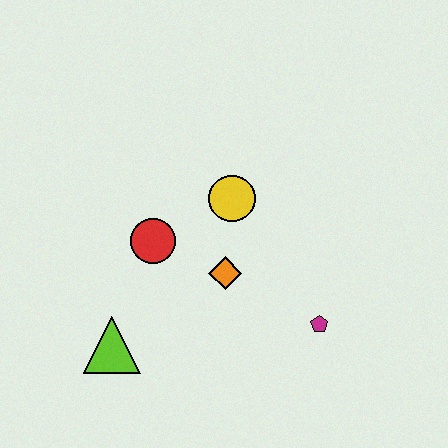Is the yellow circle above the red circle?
Yes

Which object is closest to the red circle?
The orange diamond is closest to the red circle.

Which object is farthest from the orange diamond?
The lime triangle is farthest from the orange diamond.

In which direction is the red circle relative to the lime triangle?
The red circle is above the lime triangle.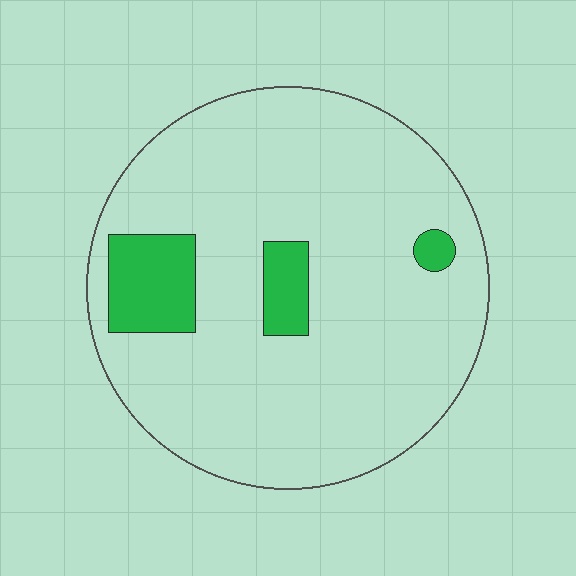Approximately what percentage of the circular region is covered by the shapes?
Approximately 10%.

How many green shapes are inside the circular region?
3.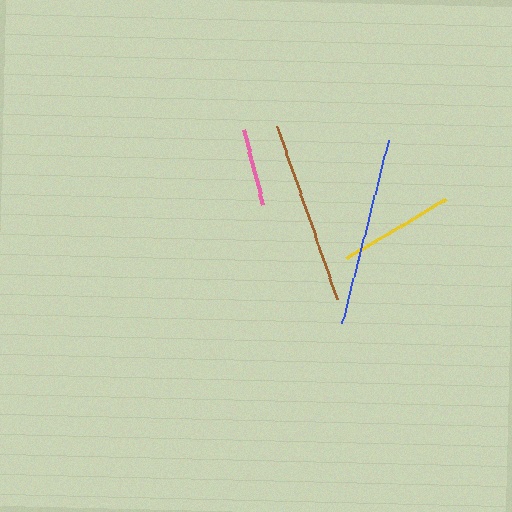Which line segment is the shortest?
The pink line is the shortest at approximately 78 pixels.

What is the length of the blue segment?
The blue segment is approximately 189 pixels long.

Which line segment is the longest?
The blue line is the longest at approximately 189 pixels.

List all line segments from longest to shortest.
From longest to shortest: blue, brown, yellow, pink.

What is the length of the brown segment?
The brown segment is approximately 182 pixels long.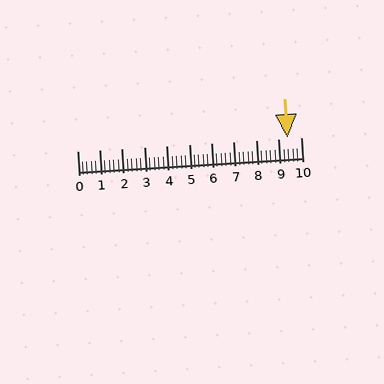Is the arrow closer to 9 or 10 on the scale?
The arrow is closer to 9.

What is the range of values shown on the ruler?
The ruler shows values from 0 to 10.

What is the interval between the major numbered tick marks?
The major tick marks are spaced 1 units apart.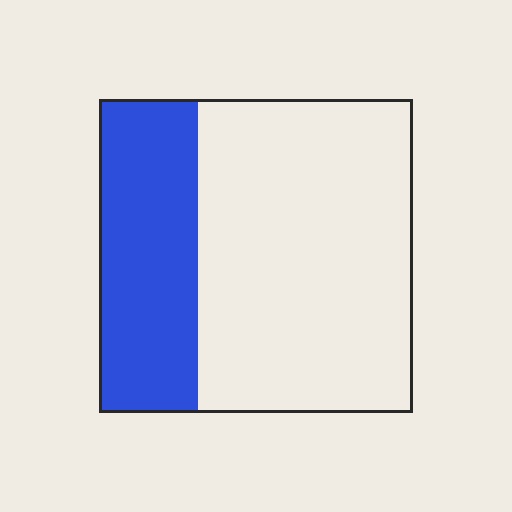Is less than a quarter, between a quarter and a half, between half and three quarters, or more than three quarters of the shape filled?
Between a quarter and a half.